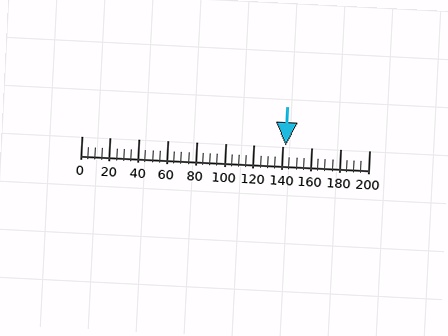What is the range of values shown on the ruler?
The ruler shows values from 0 to 200.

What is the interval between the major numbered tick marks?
The major tick marks are spaced 20 units apart.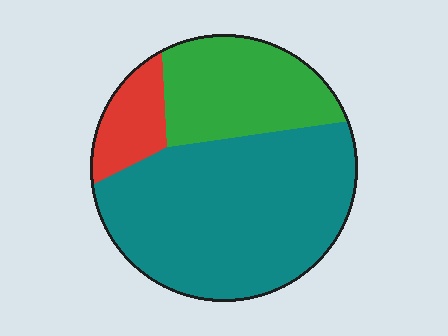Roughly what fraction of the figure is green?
Green takes up about one quarter (1/4) of the figure.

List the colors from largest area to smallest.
From largest to smallest: teal, green, red.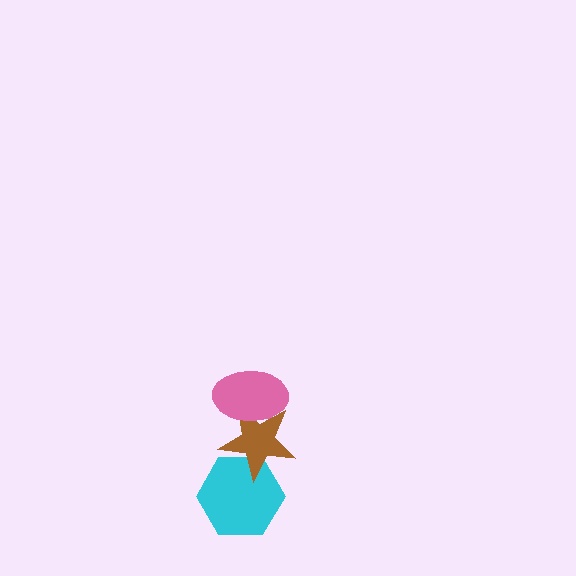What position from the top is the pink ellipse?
The pink ellipse is 1st from the top.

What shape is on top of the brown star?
The pink ellipse is on top of the brown star.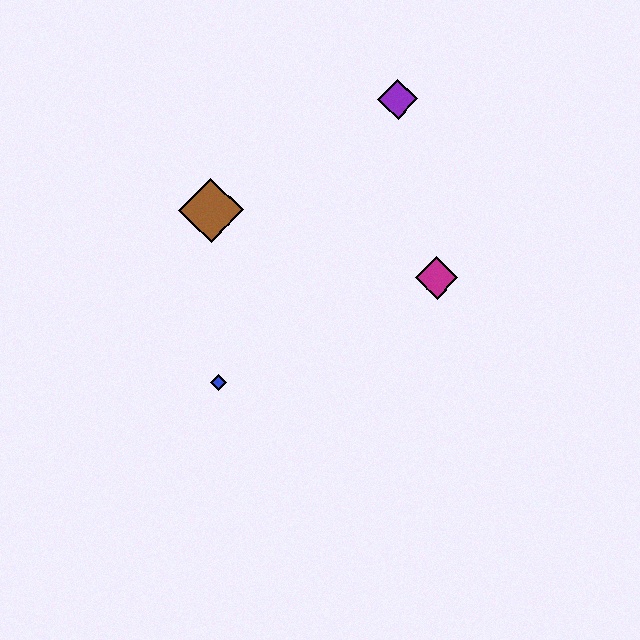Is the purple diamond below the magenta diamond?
No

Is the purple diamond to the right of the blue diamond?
Yes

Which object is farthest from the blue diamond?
The purple diamond is farthest from the blue diamond.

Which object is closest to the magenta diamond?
The purple diamond is closest to the magenta diamond.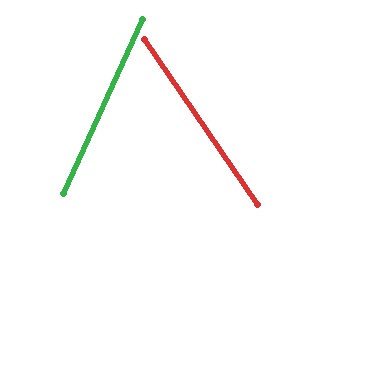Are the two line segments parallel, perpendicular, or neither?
Neither parallel nor perpendicular — they differ by about 59°.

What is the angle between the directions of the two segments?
Approximately 59 degrees.